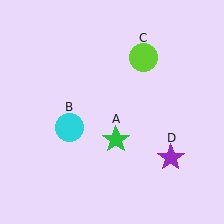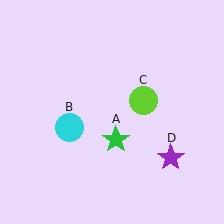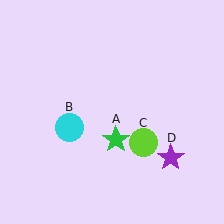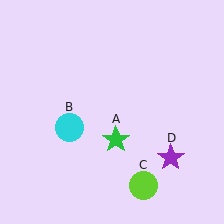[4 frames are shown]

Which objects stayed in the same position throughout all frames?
Green star (object A) and cyan circle (object B) and purple star (object D) remained stationary.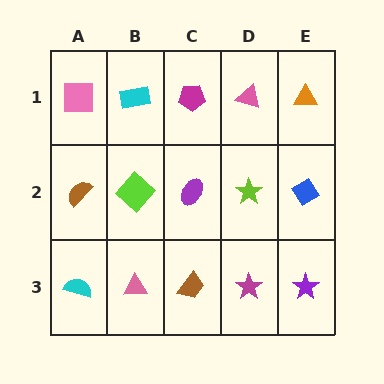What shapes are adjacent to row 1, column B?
A lime diamond (row 2, column B), a pink square (row 1, column A), a magenta pentagon (row 1, column C).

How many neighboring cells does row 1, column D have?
3.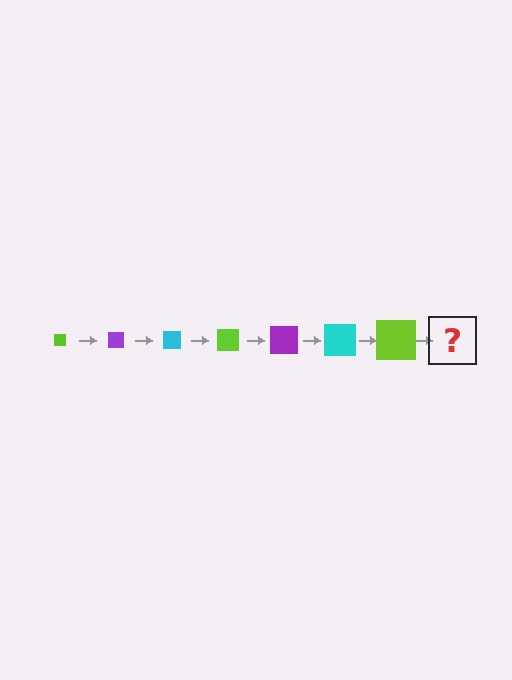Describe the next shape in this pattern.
It should be a purple square, larger than the previous one.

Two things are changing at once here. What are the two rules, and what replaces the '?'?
The two rules are that the square grows larger each step and the color cycles through lime, purple, and cyan. The '?' should be a purple square, larger than the previous one.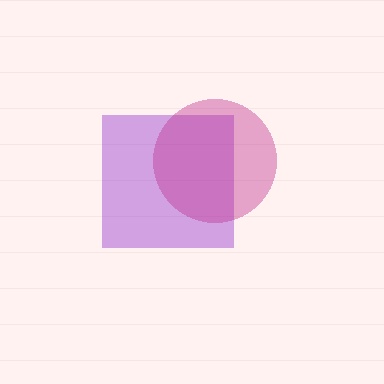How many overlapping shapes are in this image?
There are 2 overlapping shapes in the image.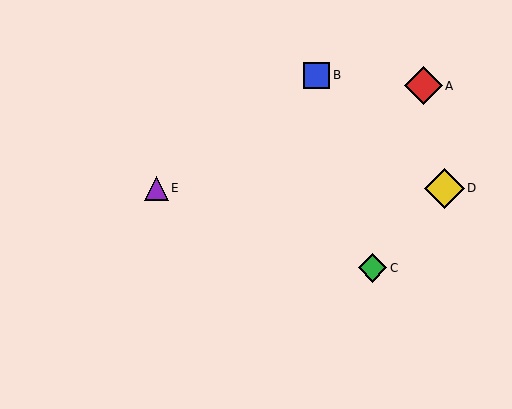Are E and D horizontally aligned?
Yes, both are at y≈188.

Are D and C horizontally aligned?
No, D is at y≈188 and C is at y≈268.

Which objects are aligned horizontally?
Objects D, E are aligned horizontally.